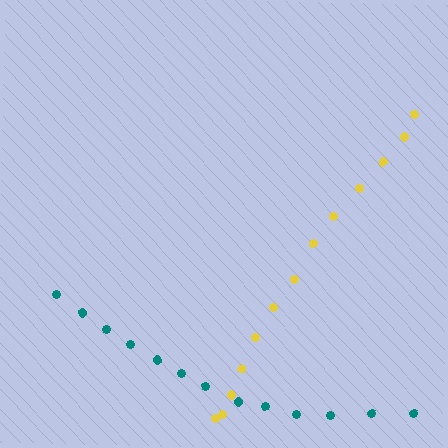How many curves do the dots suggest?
There are 2 distinct paths.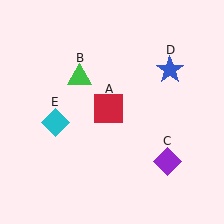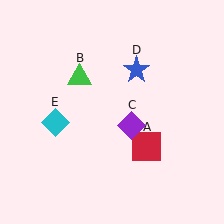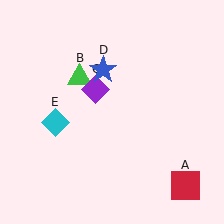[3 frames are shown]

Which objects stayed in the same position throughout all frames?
Green triangle (object B) and cyan diamond (object E) remained stationary.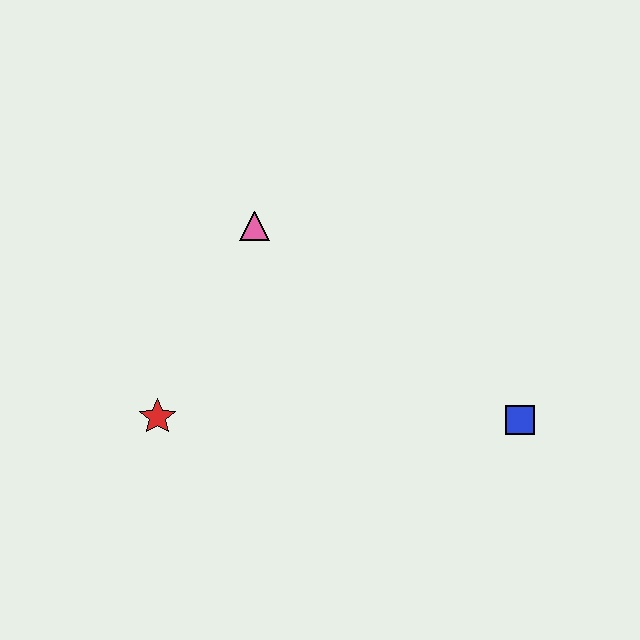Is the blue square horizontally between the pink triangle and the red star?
No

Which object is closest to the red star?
The pink triangle is closest to the red star.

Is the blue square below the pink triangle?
Yes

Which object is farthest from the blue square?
The red star is farthest from the blue square.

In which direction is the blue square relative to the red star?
The blue square is to the right of the red star.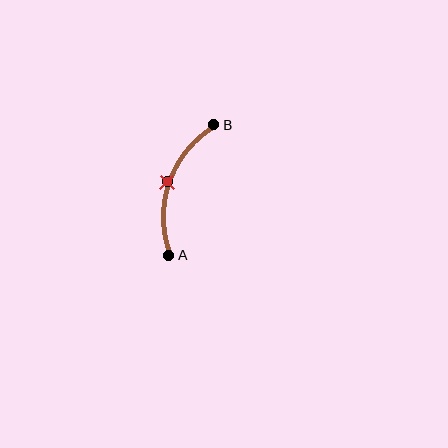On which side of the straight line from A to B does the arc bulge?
The arc bulges to the left of the straight line connecting A and B.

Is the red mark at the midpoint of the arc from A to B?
Yes. The red mark lies on the arc at equal arc-length from both A and B — it is the arc midpoint.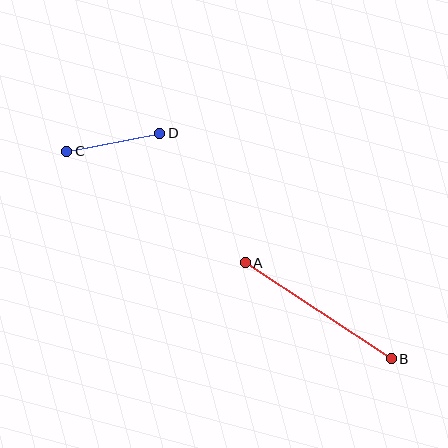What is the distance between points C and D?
The distance is approximately 95 pixels.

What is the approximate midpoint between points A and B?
The midpoint is at approximately (318, 311) pixels.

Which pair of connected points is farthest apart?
Points A and B are farthest apart.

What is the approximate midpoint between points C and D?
The midpoint is at approximately (113, 142) pixels.